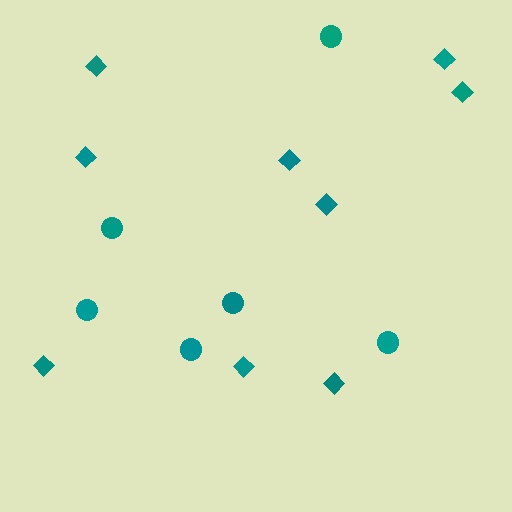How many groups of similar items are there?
There are 2 groups: one group of circles (6) and one group of diamonds (9).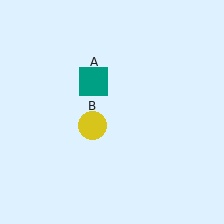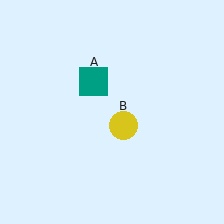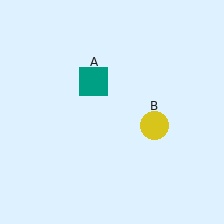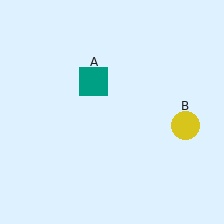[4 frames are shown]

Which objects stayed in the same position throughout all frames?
Teal square (object A) remained stationary.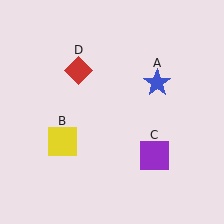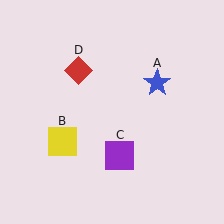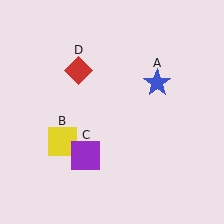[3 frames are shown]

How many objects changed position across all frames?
1 object changed position: purple square (object C).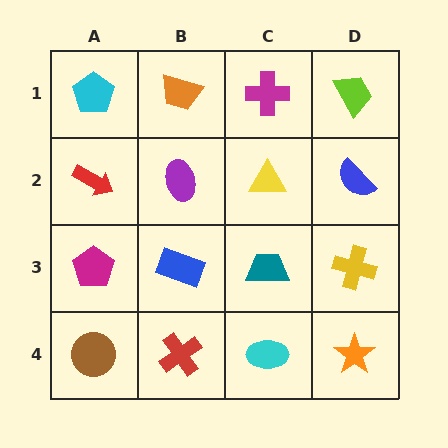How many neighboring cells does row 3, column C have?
4.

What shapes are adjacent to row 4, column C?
A teal trapezoid (row 3, column C), a red cross (row 4, column B), an orange star (row 4, column D).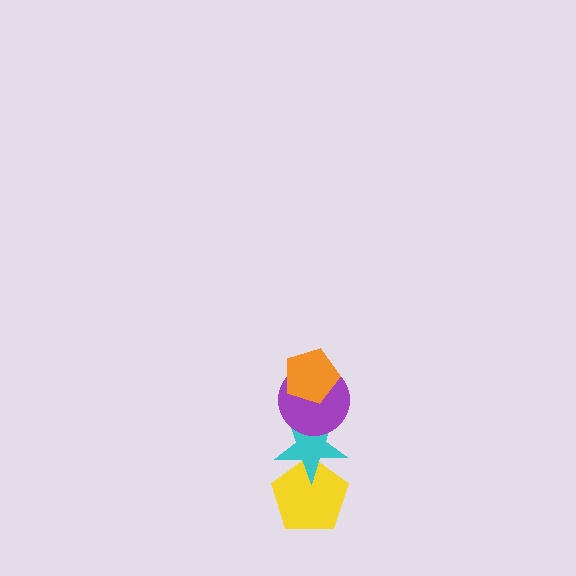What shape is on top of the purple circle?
The orange pentagon is on top of the purple circle.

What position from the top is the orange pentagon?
The orange pentagon is 1st from the top.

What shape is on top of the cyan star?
The purple circle is on top of the cyan star.